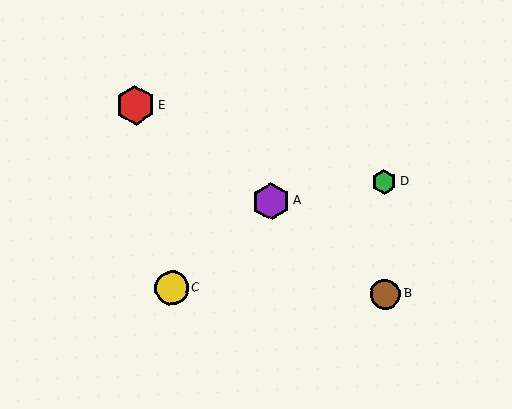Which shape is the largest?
The red hexagon (labeled E) is the largest.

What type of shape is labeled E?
Shape E is a red hexagon.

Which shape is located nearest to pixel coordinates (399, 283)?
The brown circle (labeled B) at (385, 294) is nearest to that location.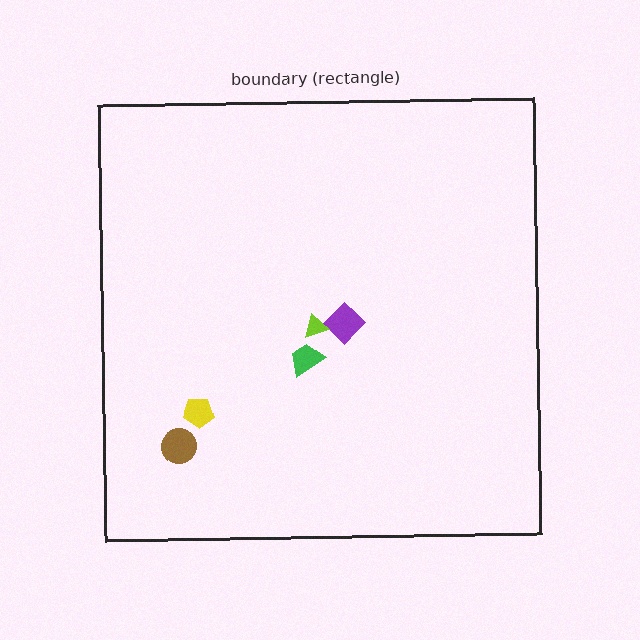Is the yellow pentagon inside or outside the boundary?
Inside.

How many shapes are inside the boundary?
5 inside, 0 outside.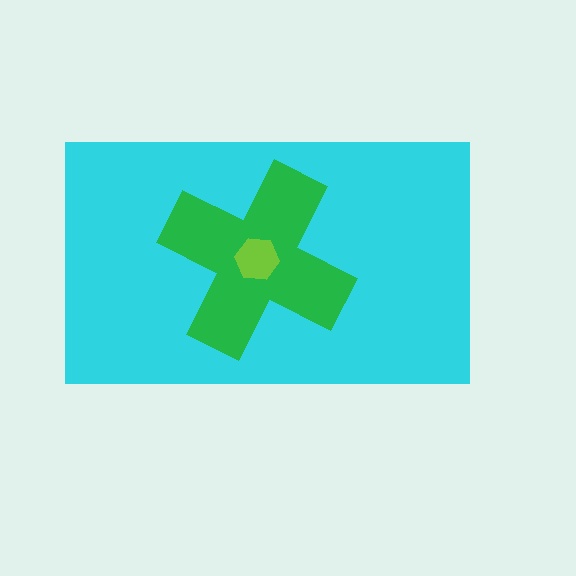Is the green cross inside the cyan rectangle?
Yes.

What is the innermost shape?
The lime hexagon.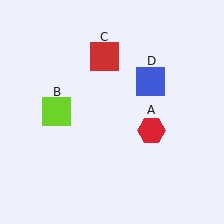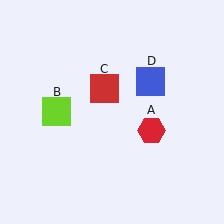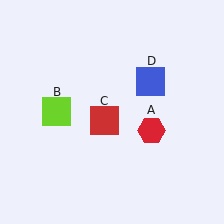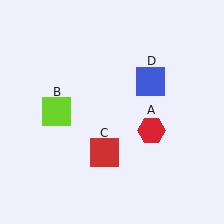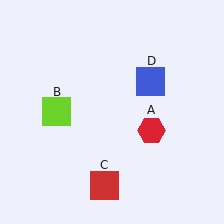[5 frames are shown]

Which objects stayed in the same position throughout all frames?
Red hexagon (object A) and lime square (object B) and blue square (object D) remained stationary.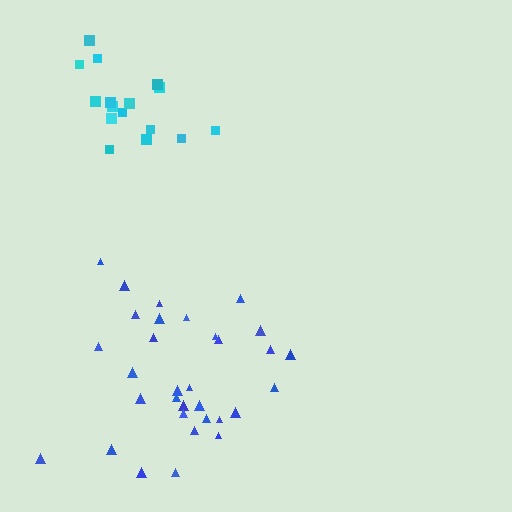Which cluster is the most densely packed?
Cyan.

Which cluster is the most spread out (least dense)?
Blue.